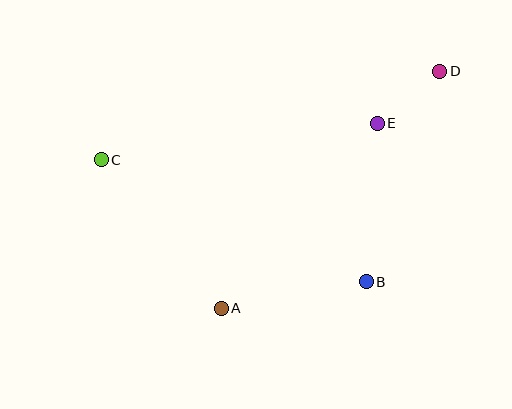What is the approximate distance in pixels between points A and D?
The distance between A and D is approximately 322 pixels.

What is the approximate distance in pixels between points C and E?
The distance between C and E is approximately 279 pixels.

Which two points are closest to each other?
Points D and E are closest to each other.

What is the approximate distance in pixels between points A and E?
The distance between A and E is approximately 242 pixels.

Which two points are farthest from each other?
Points C and D are farthest from each other.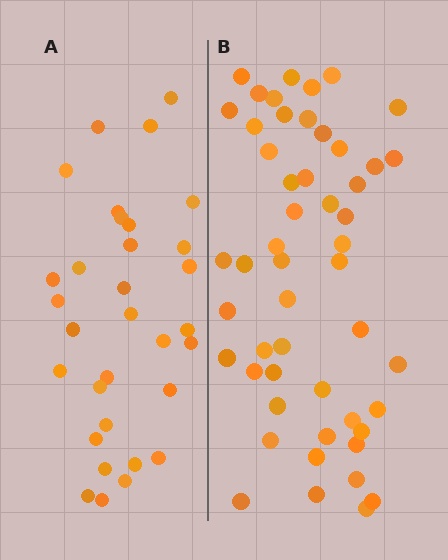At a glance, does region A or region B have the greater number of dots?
Region B (the right region) has more dots.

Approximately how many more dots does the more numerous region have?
Region B has approximately 20 more dots than region A.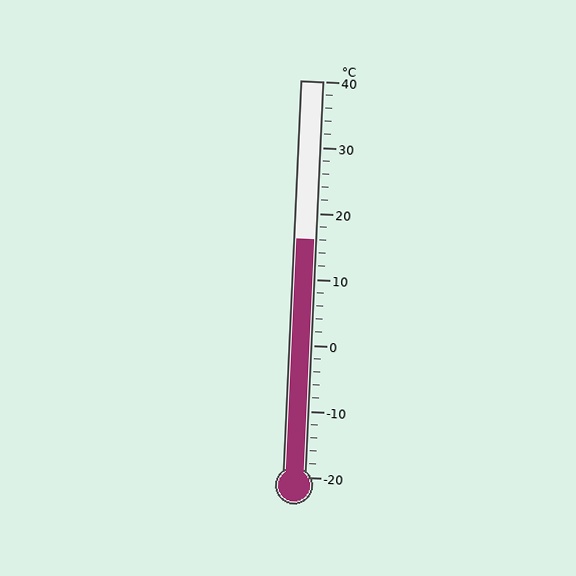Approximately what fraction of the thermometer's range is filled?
The thermometer is filled to approximately 60% of its range.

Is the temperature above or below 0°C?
The temperature is above 0°C.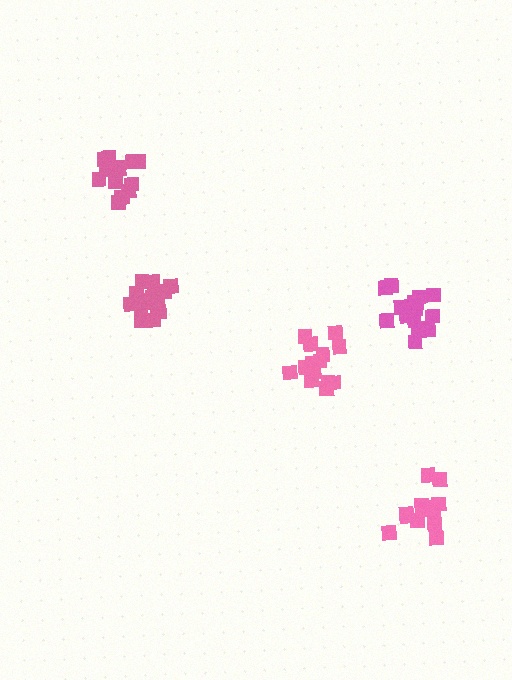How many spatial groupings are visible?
There are 5 spatial groupings.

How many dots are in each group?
Group 1: 13 dots, Group 2: 17 dots, Group 3: 15 dots, Group 4: 17 dots, Group 5: 14 dots (76 total).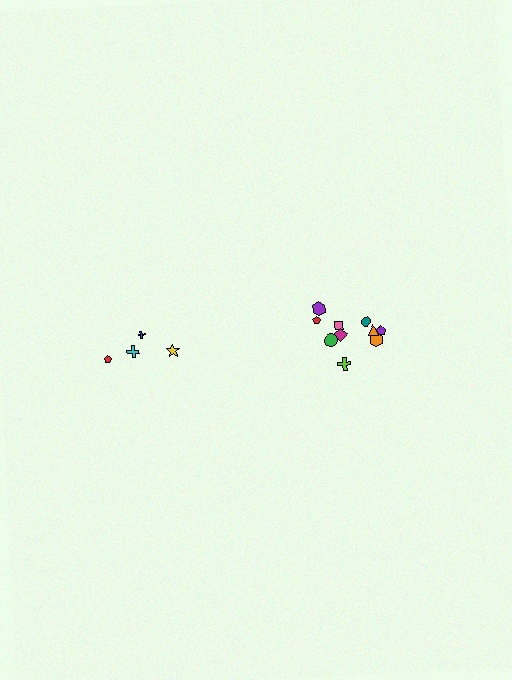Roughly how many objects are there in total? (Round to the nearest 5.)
Roughly 15 objects in total.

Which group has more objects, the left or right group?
The right group.